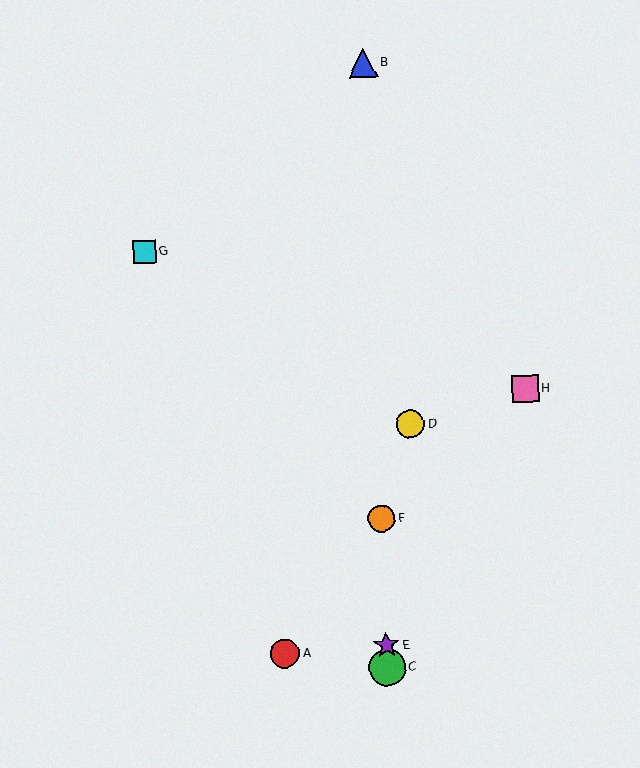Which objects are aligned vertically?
Objects B, C, E, F are aligned vertically.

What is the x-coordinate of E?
Object E is at x≈386.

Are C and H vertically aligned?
No, C is at x≈387 and H is at x≈525.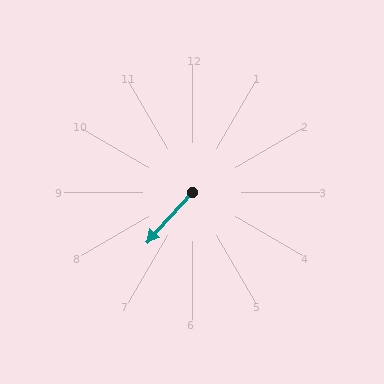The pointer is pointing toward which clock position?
Roughly 7 o'clock.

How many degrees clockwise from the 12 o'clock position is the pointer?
Approximately 222 degrees.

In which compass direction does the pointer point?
Southwest.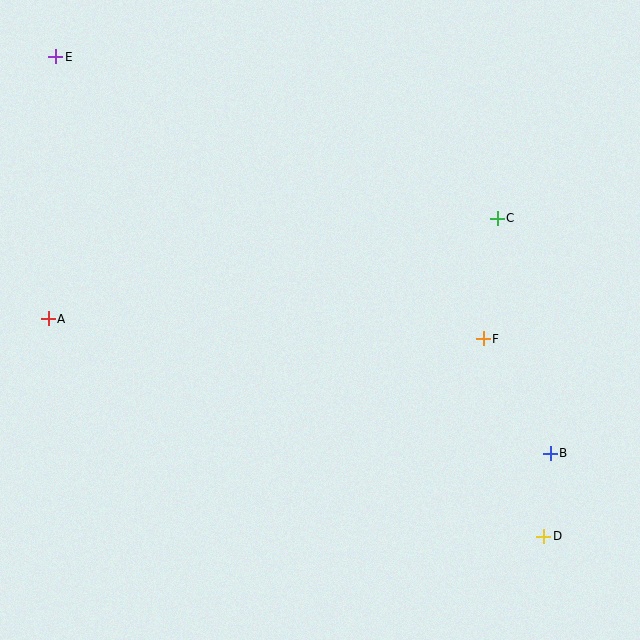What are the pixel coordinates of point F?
Point F is at (483, 339).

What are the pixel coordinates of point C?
Point C is at (497, 218).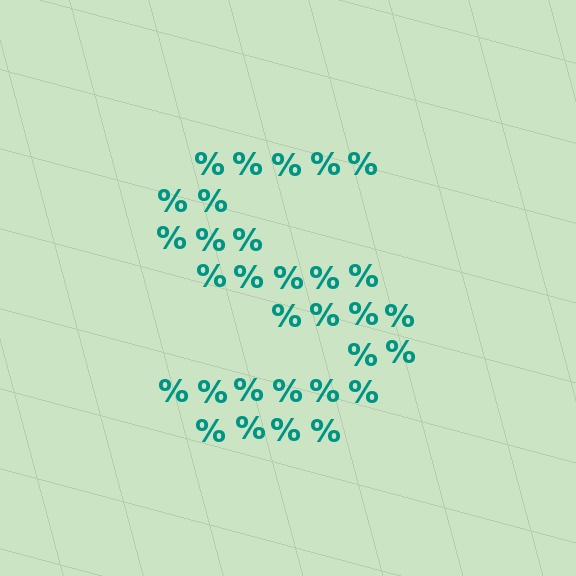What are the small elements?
The small elements are percent signs.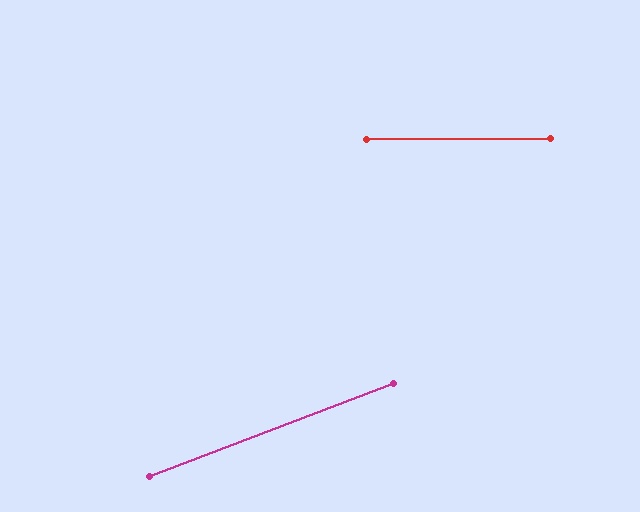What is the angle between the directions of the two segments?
Approximately 20 degrees.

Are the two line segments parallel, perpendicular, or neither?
Neither parallel nor perpendicular — they differ by about 20°.